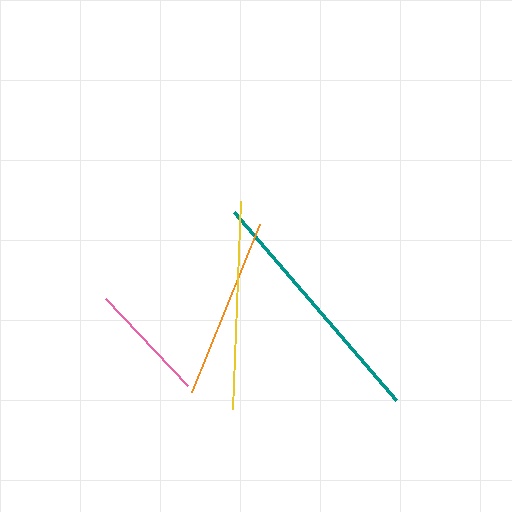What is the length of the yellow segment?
The yellow segment is approximately 208 pixels long.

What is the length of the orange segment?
The orange segment is approximately 182 pixels long.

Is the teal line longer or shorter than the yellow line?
The teal line is longer than the yellow line.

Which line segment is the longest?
The teal line is the longest at approximately 248 pixels.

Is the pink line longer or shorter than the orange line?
The orange line is longer than the pink line.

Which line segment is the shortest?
The pink line is the shortest at approximately 119 pixels.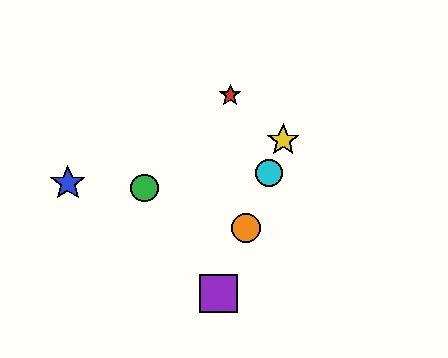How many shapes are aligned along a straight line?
4 shapes (the yellow star, the purple square, the orange circle, the cyan circle) are aligned along a straight line.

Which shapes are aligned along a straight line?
The yellow star, the purple square, the orange circle, the cyan circle are aligned along a straight line.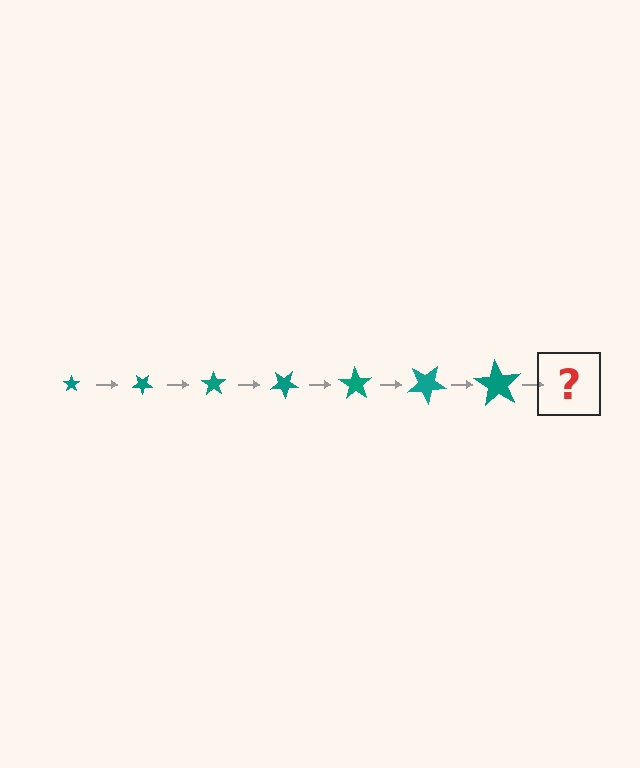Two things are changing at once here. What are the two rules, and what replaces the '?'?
The two rules are that the star grows larger each step and it rotates 35 degrees each step. The '?' should be a star, larger than the previous one and rotated 245 degrees from the start.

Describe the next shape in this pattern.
It should be a star, larger than the previous one and rotated 245 degrees from the start.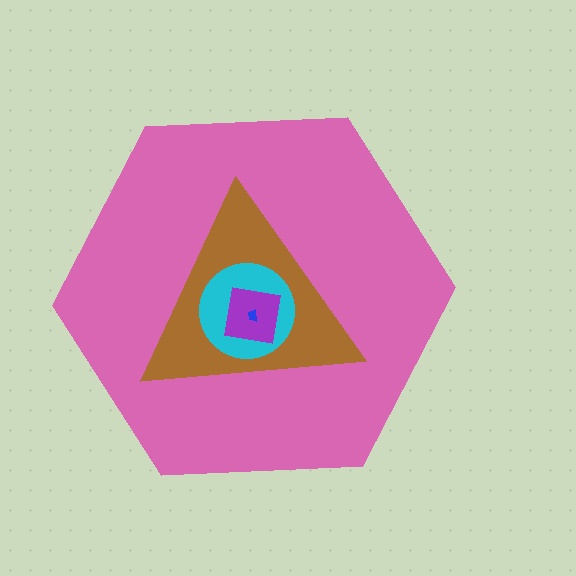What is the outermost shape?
The pink hexagon.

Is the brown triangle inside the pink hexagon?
Yes.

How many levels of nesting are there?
5.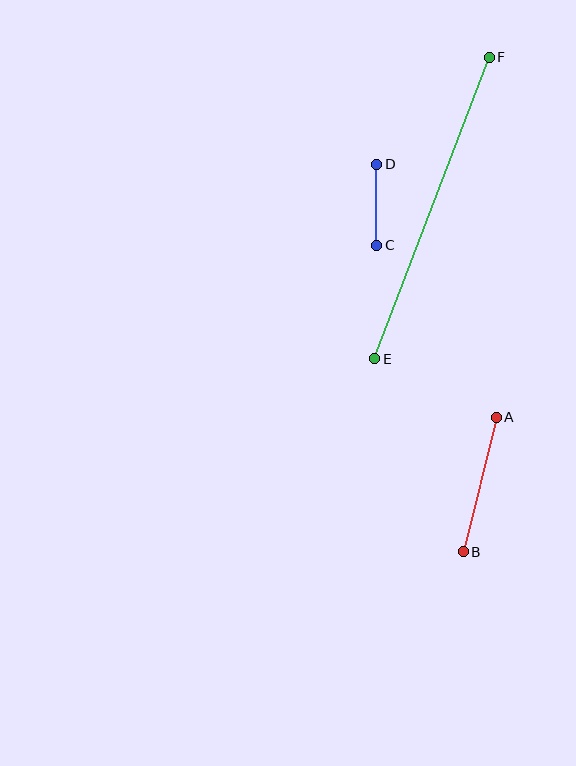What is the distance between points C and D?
The distance is approximately 81 pixels.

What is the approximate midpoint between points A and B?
The midpoint is at approximately (480, 485) pixels.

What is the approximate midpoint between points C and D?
The midpoint is at approximately (377, 205) pixels.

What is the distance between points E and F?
The distance is approximately 323 pixels.